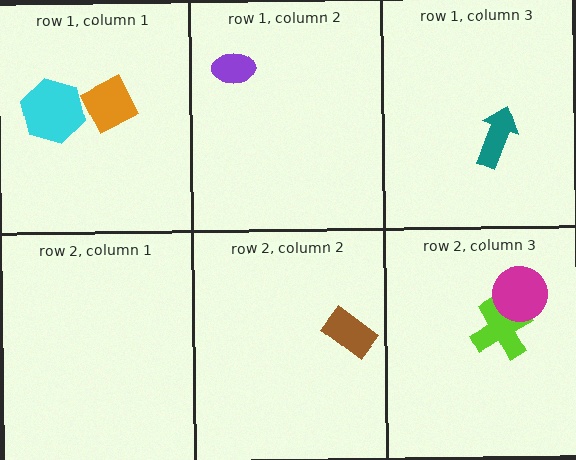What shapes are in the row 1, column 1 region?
The cyan hexagon, the orange square.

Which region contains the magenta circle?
The row 2, column 3 region.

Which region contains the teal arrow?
The row 1, column 3 region.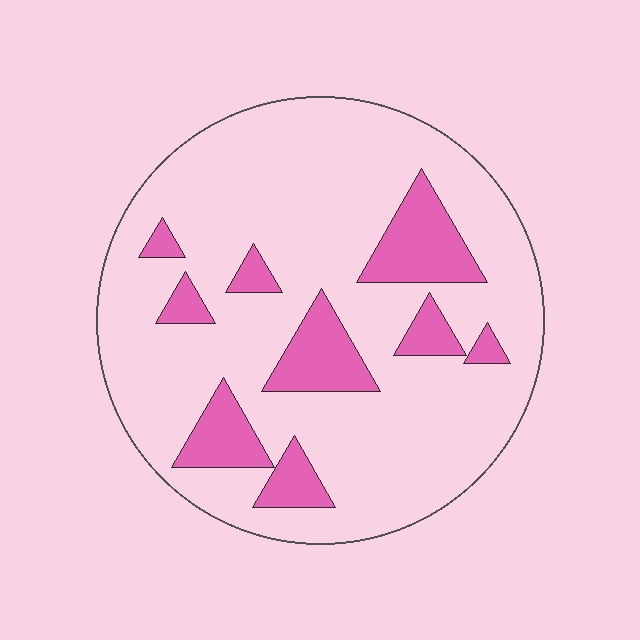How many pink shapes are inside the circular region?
9.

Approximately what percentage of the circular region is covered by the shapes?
Approximately 20%.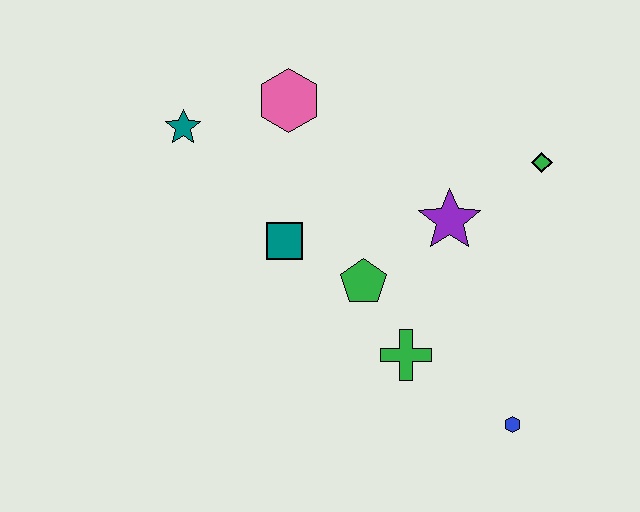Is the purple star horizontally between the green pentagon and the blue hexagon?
Yes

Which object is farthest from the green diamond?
The teal star is farthest from the green diamond.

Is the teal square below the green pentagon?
No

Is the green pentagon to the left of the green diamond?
Yes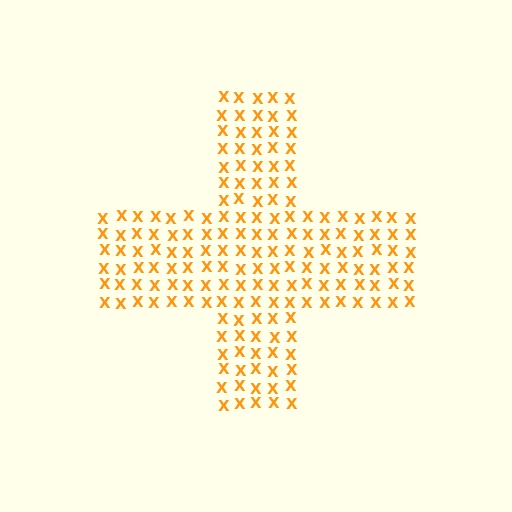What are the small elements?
The small elements are letter X's.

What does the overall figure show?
The overall figure shows a cross.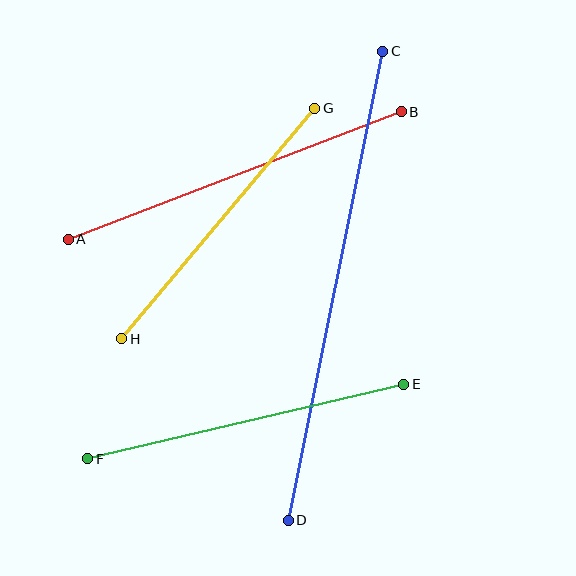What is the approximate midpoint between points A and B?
The midpoint is at approximately (235, 176) pixels.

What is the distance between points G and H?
The distance is approximately 301 pixels.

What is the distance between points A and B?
The distance is approximately 357 pixels.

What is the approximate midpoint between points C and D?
The midpoint is at approximately (335, 286) pixels.